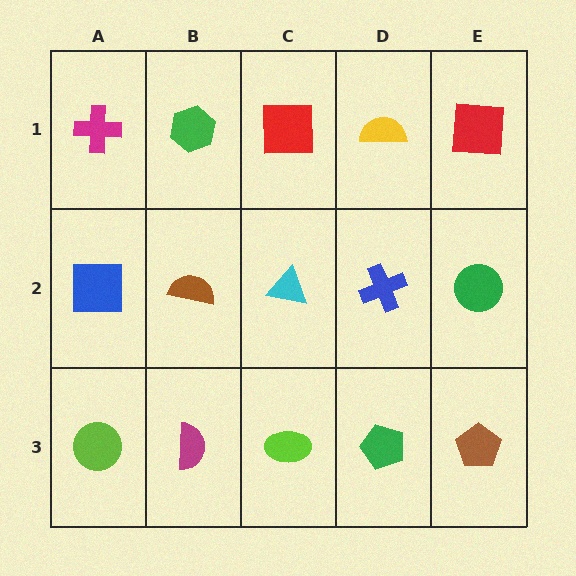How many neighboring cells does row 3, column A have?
2.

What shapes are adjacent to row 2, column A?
A magenta cross (row 1, column A), a lime circle (row 3, column A), a brown semicircle (row 2, column B).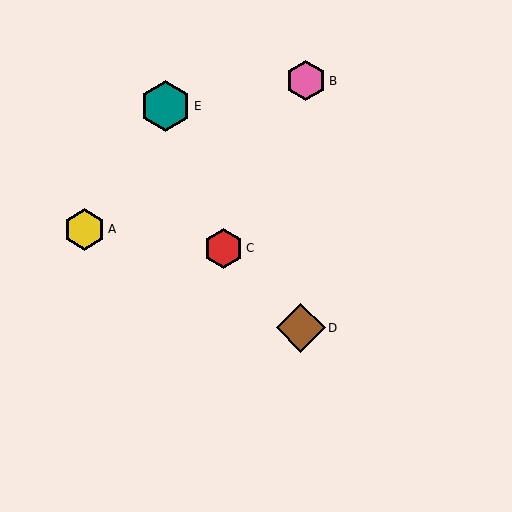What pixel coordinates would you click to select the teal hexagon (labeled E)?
Click at (165, 106) to select the teal hexagon E.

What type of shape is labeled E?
Shape E is a teal hexagon.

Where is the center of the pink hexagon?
The center of the pink hexagon is at (306, 81).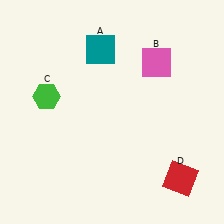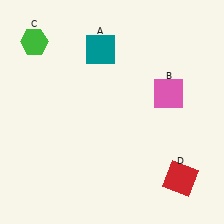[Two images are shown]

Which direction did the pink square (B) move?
The pink square (B) moved down.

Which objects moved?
The objects that moved are: the pink square (B), the green hexagon (C).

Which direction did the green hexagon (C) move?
The green hexagon (C) moved up.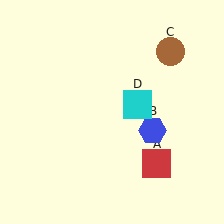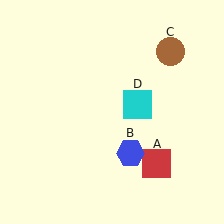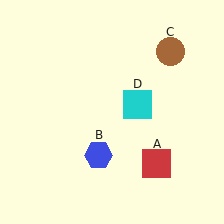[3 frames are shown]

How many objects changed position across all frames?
1 object changed position: blue hexagon (object B).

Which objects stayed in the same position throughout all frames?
Red square (object A) and brown circle (object C) and cyan square (object D) remained stationary.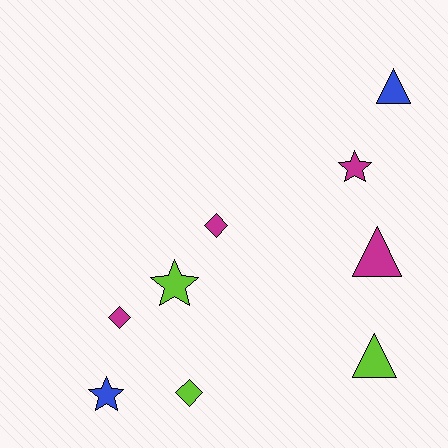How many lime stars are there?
There is 1 lime star.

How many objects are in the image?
There are 9 objects.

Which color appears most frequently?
Magenta, with 4 objects.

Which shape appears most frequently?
Triangle, with 3 objects.